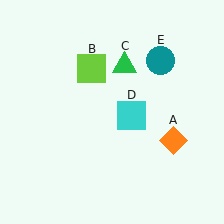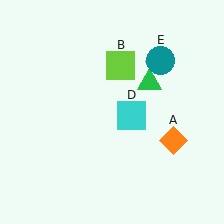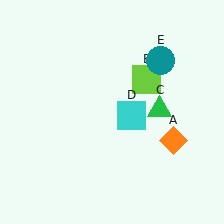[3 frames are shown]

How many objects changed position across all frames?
2 objects changed position: lime square (object B), green triangle (object C).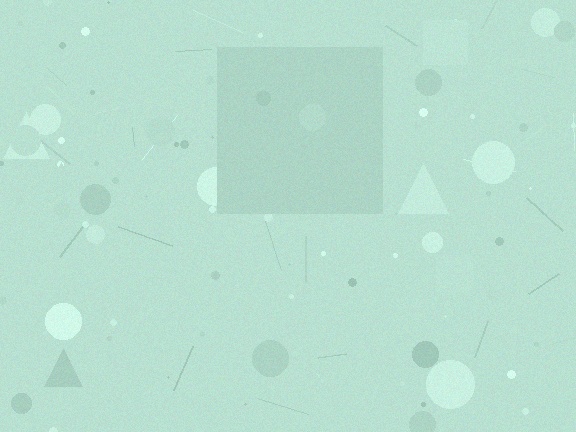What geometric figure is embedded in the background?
A square is embedded in the background.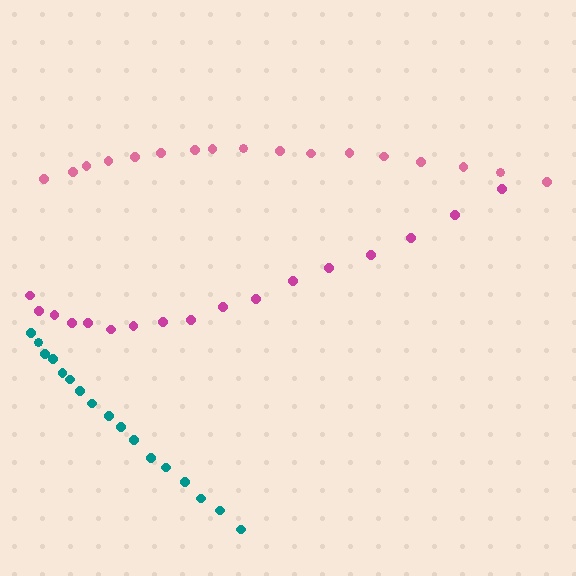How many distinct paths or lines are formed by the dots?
There are 3 distinct paths.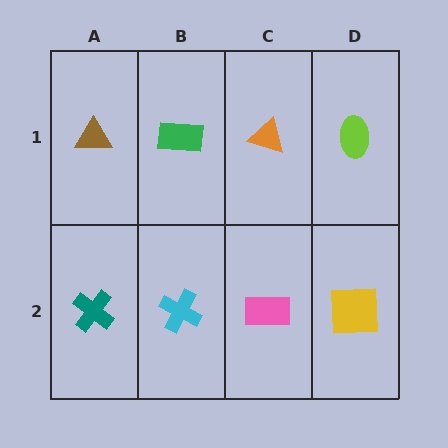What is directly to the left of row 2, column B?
A teal cross.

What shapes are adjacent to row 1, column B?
A cyan cross (row 2, column B), a brown triangle (row 1, column A), an orange triangle (row 1, column C).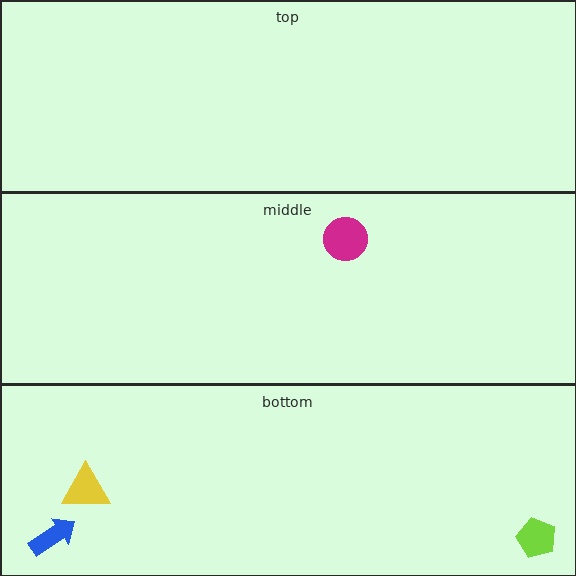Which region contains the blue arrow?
The bottom region.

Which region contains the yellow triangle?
The bottom region.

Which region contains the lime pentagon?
The bottom region.